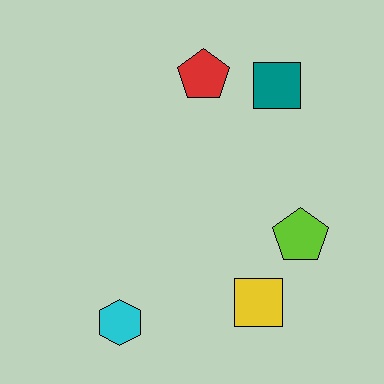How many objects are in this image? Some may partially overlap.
There are 5 objects.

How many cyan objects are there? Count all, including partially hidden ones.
There is 1 cyan object.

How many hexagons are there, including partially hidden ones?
There is 1 hexagon.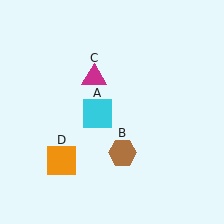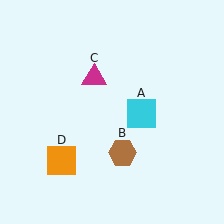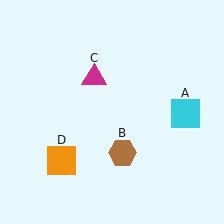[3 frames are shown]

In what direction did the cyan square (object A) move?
The cyan square (object A) moved right.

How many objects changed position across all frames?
1 object changed position: cyan square (object A).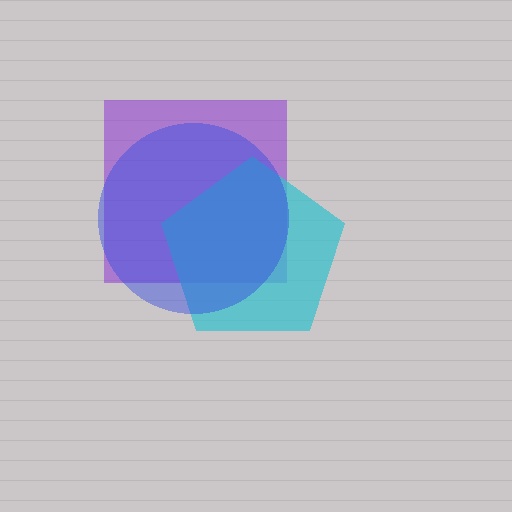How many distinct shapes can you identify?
There are 3 distinct shapes: a purple square, a cyan pentagon, a blue circle.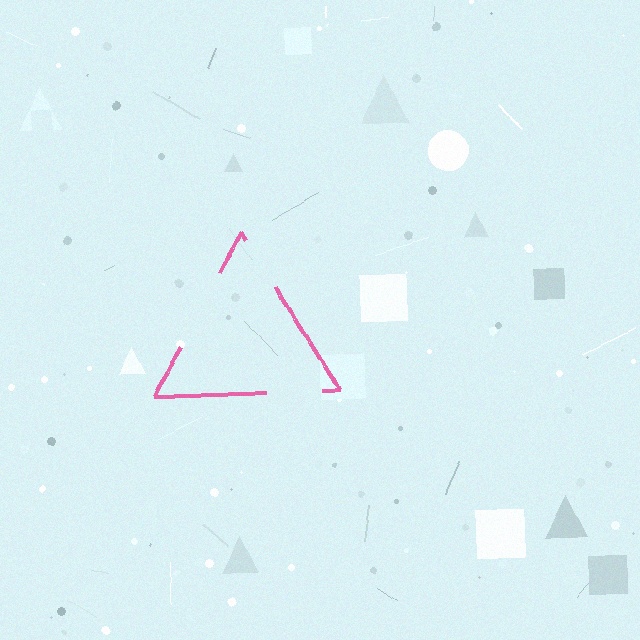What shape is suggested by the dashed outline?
The dashed outline suggests a triangle.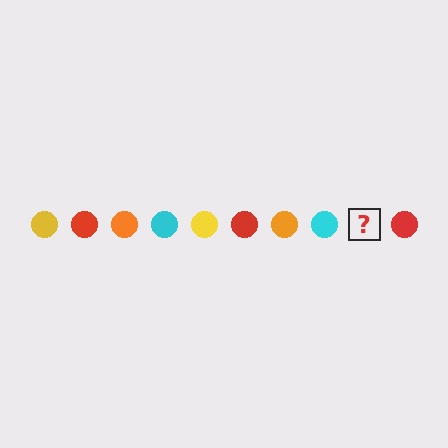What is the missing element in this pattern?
The missing element is a yellow circle.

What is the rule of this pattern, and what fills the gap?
The rule is that the pattern cycles through yellow, red, orange, cyan circles. The gap should be filled with a yellow circle.